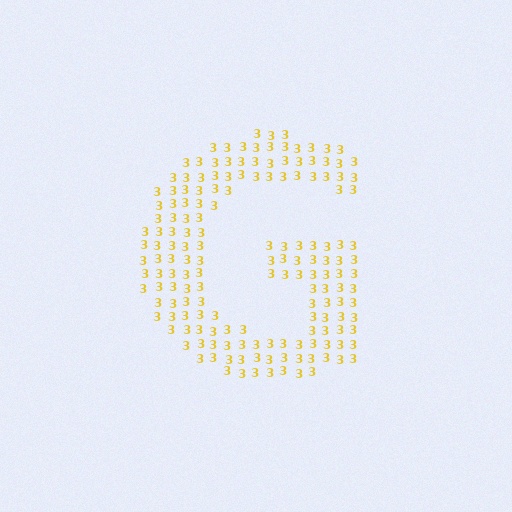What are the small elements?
The small elements are digit 3's.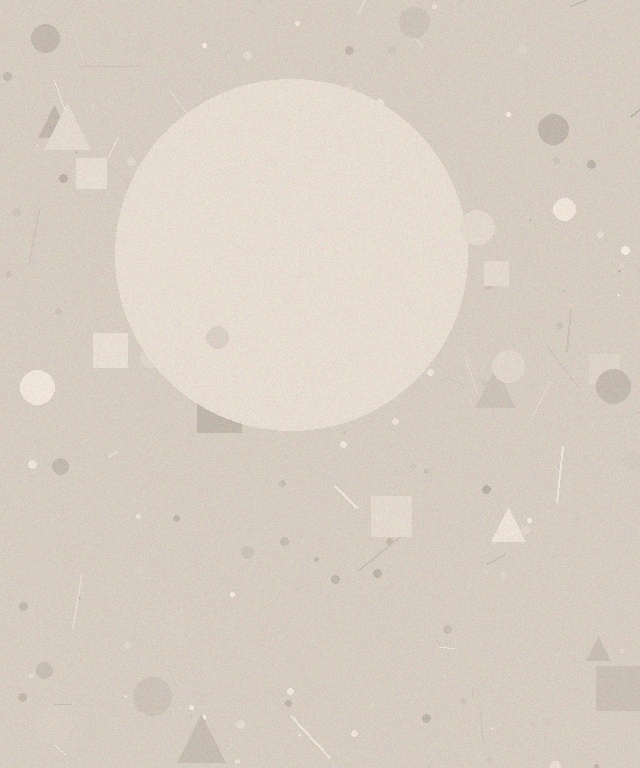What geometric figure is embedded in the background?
A circle is embedded in the background.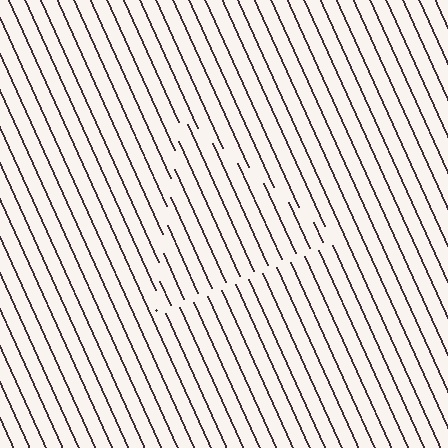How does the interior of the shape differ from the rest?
The interior of the shape contains the same grating, shifted by half a period — the contour is defined by the phase discontinuity where line-ends from the inner and outer gratings abut.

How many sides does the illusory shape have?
3 sides — the line-ends trace a triangle.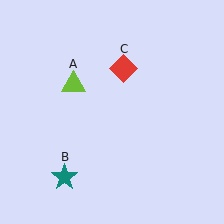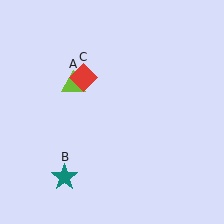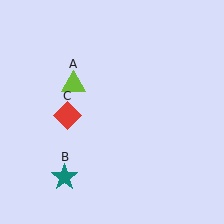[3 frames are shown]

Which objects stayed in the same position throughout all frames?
Lime triangle (object A) and teal star (object B) remained stationary.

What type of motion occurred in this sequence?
The red diamond (object C) rotated counterclockwise around the center of the scene.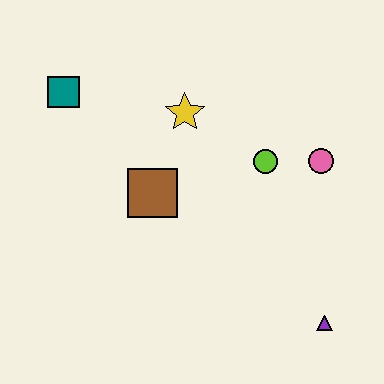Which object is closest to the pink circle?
The lime circle is closest to the pink circle.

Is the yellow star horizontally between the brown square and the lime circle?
Yes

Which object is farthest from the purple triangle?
The teal square is farthest from the purple triangle.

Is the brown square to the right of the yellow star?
No